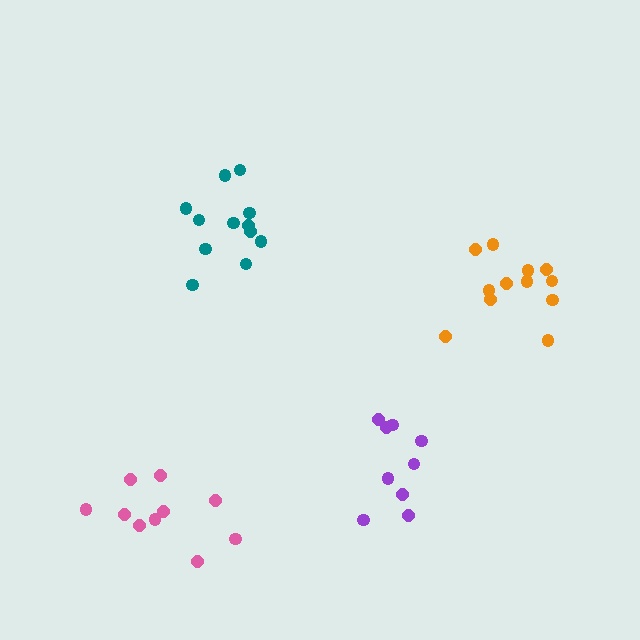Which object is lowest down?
The pink cluster is bottommost.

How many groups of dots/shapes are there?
There are 4 groups.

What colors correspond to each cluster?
The clusters are colored: purple, orange, teal, pink.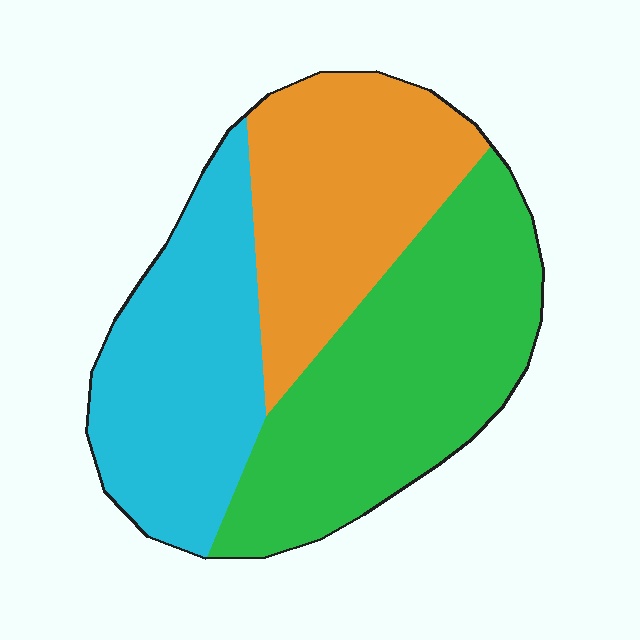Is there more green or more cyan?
Green.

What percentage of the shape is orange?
Orange covers 29% of the shape.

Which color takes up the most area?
Green, at roughly 40%.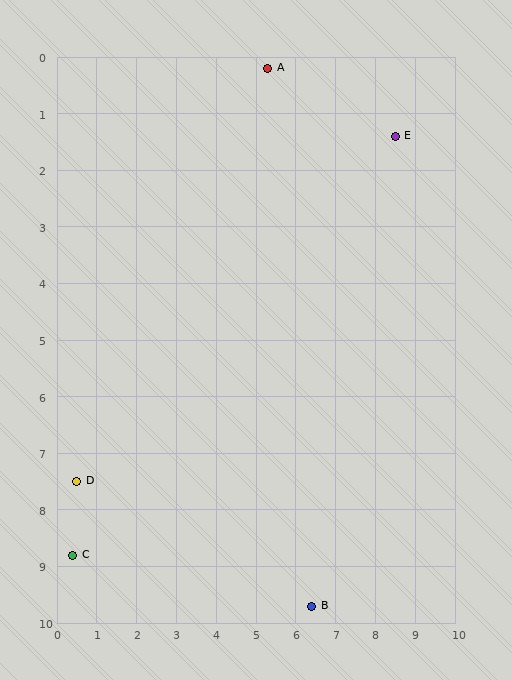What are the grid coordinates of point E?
Point E is at approximately (8.5, 1.4).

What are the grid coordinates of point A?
Point A is at approximately (5.3, 0.2).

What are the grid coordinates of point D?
Point D is at approximately (0.5, 7.5).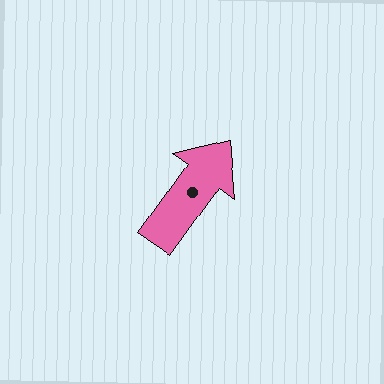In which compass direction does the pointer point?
Northeast.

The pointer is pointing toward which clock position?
Roughly 1 o'clock.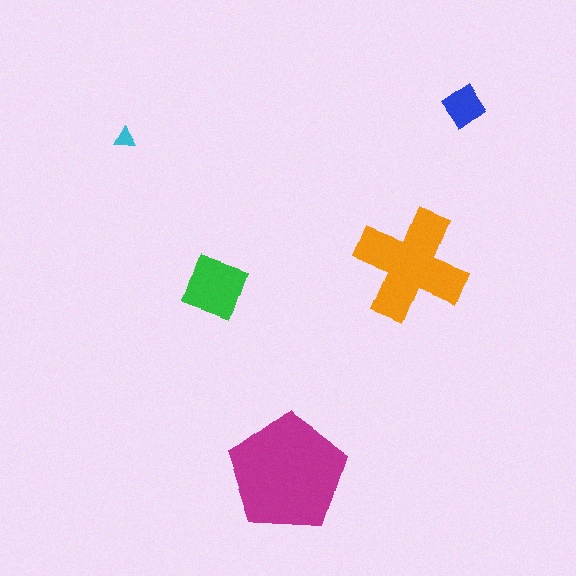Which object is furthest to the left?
The cyan triangle is leftmost.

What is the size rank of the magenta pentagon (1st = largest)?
1st.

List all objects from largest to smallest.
The magenta pentagon, the orange cross, the green square, the blue diamond, the cyan triangle.